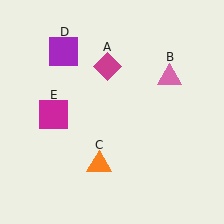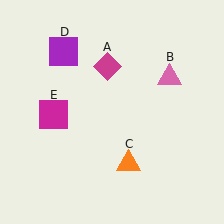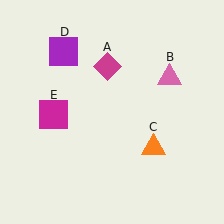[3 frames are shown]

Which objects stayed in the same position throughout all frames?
Magenta diamond (object A) and pink triangle (object B) and purple square (object D) and magenta square (object E) remained stationary.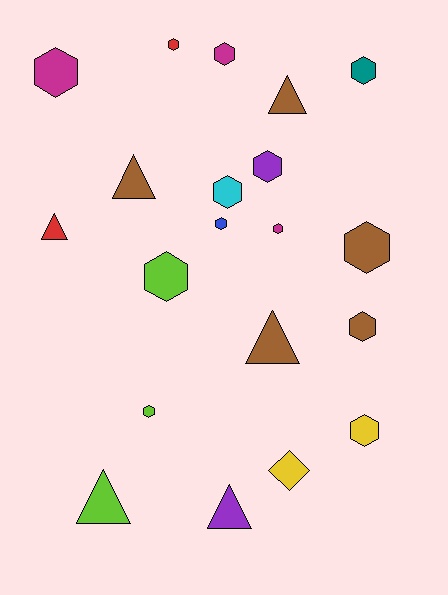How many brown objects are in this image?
There are 5 brown objects.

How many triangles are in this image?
There are 6 triangles.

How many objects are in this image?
There are 20 objects.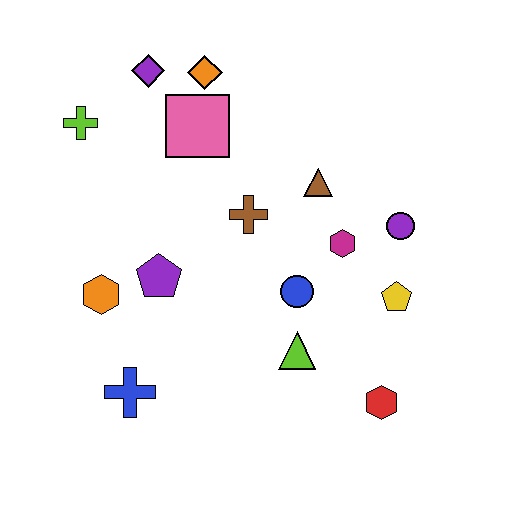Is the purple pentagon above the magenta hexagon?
No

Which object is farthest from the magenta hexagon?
The lime cross is farthest from the magenta hexagon.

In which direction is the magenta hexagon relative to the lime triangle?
The magenta hexagon is above the lime triangle.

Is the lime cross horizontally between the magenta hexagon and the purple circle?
No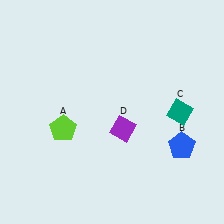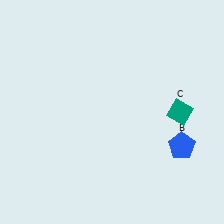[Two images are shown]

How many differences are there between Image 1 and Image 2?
There are 2 differences between the two images.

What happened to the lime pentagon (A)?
The lime pentagon (A) was removed in Image 2. It was in the bottom-left area of Image 1.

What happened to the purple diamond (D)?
The purple diamond (D) was removed in Image 2. It was in the bottom-right area of Image 1.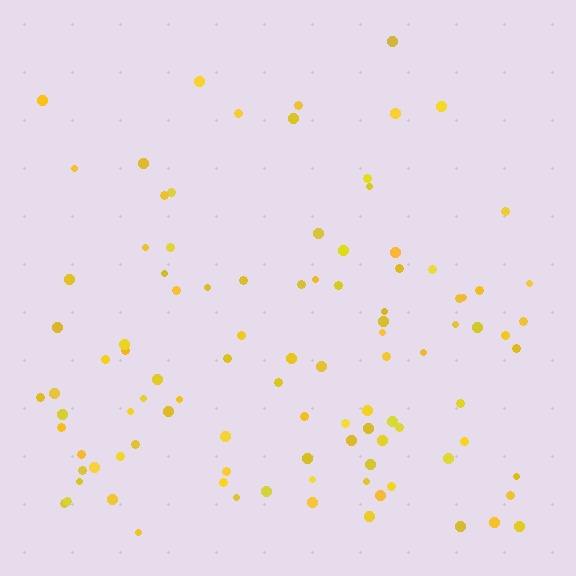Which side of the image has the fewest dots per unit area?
The top.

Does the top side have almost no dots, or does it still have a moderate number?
Still a moderate number, just noticeably fewer than the bottom.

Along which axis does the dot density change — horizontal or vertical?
Vertical.